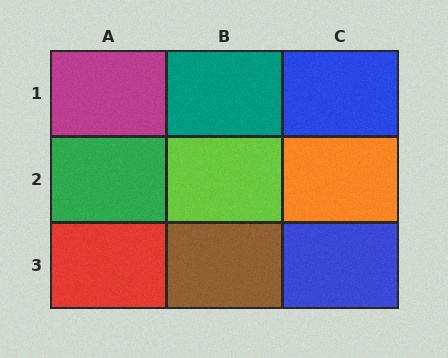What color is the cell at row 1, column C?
Blue.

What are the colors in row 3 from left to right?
Red, brown, blue.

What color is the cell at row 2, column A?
Green.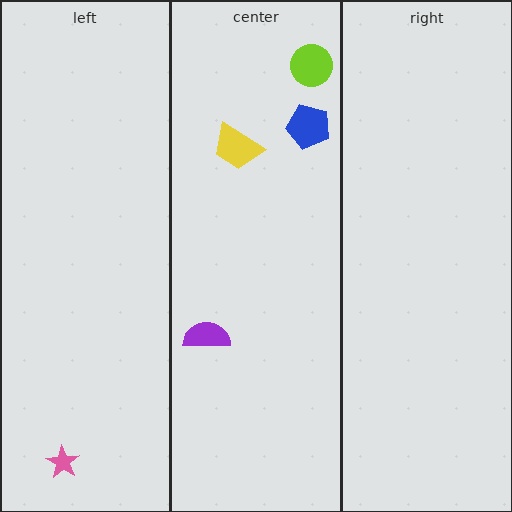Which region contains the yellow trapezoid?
The center region.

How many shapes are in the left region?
1.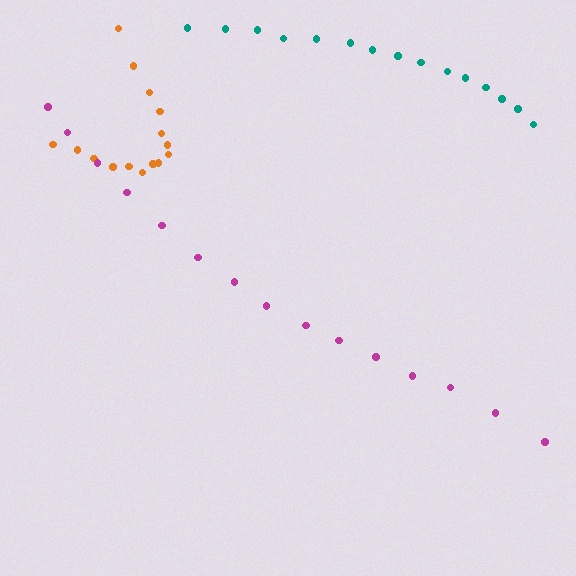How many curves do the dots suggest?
There are 3 distinct paths.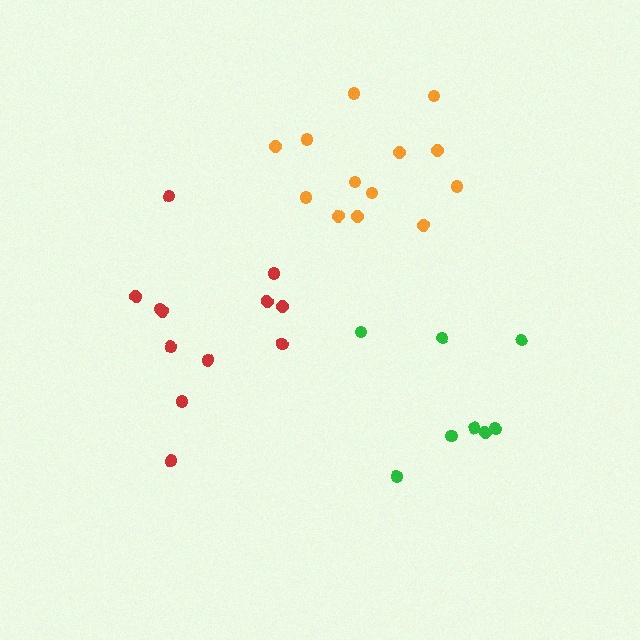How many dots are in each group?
Group 1: 8 dots, Group 2: 12 dots, Group 3: 13 dots (33 total).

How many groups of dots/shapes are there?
There are 3 groups.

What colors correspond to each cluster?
The clusters are colored: green, red, orange.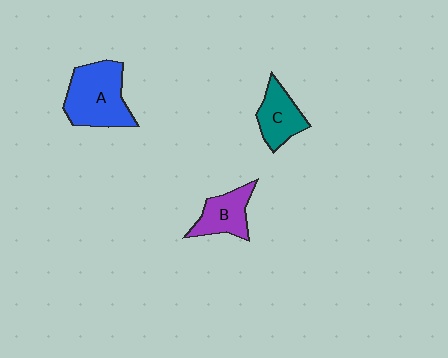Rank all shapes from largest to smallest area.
From largest to smallest: A (blue), B (purple), C (teal).